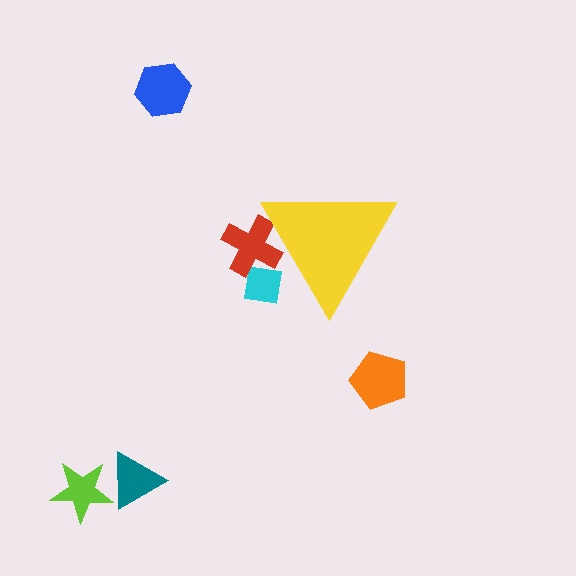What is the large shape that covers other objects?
A yellow triangle.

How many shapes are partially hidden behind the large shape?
2 shapes are partially hidden.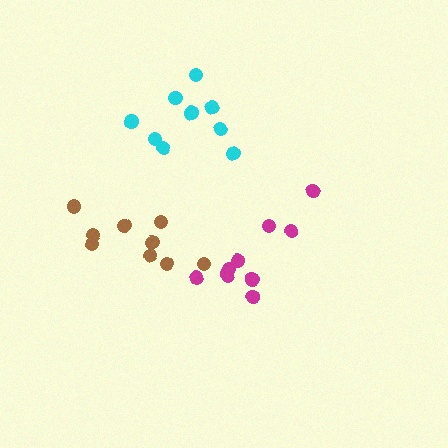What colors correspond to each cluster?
The clusters are colored: brown, magenta, cyan.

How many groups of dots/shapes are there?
There are 3 groups.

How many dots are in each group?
Group 1: 9 dots, Group 2: 10 dots, Group 3: 9 dots (28 total).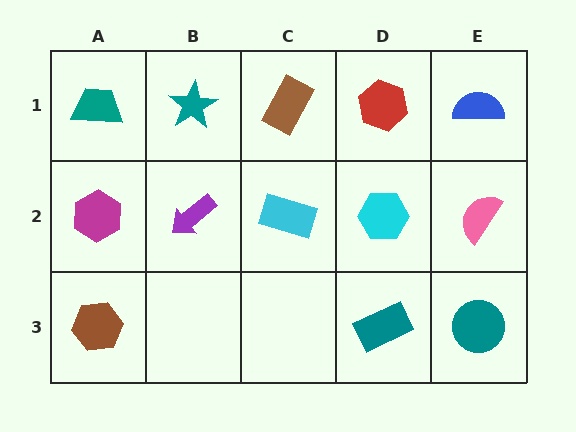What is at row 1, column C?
A brown rectangle.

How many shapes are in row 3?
3 shapes.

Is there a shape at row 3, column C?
No, that cell is empty.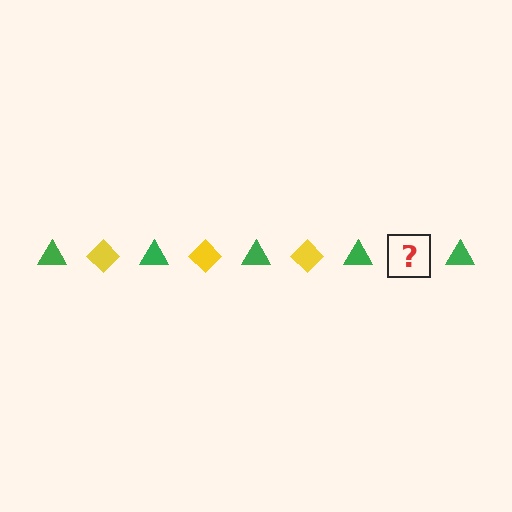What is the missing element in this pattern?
The missing element is a yellow diamond.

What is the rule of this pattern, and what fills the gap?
The rule is that the pattern alternates between green triangle and yellow diamond. The gap should be filled with a yellow diamond.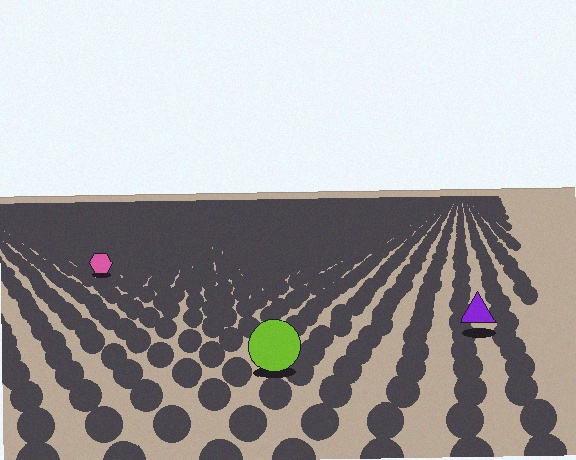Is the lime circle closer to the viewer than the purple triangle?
Yes. The lime circle is closer — you can tell from the texture gradient: the ground texture is coarser near it.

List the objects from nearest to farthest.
From nearest to farthest: the lime circle, the purple triangle, the pink hexagon.